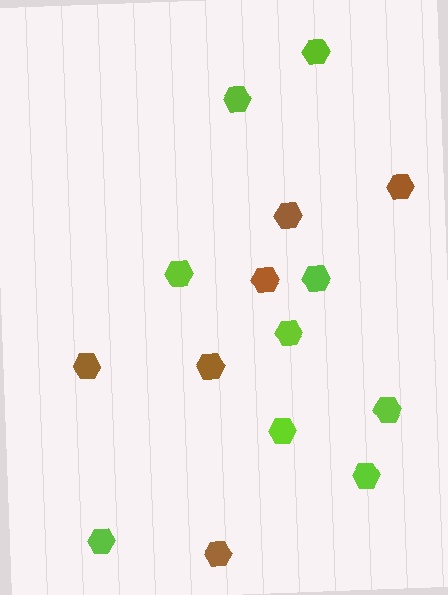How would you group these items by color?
There are 2 groups: one group of brown hexagons (6) and one group of lime hexagons (9).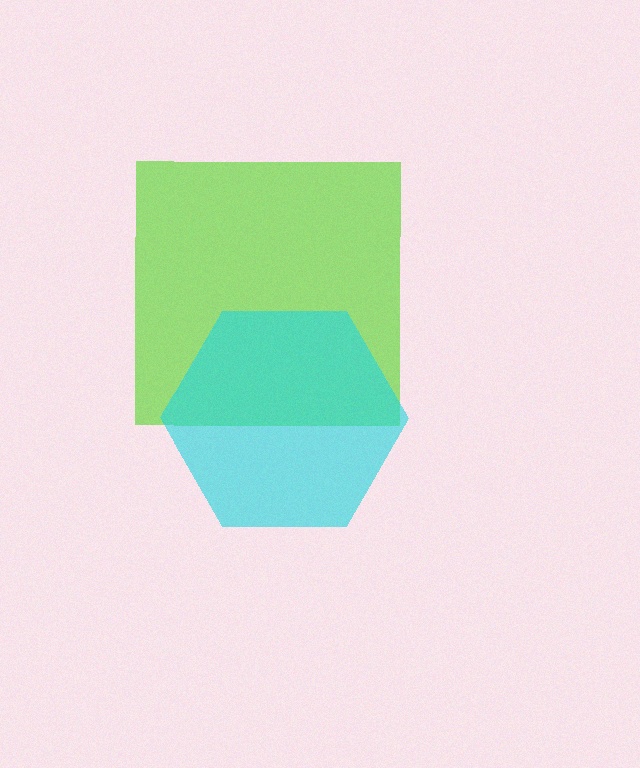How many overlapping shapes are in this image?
There are 2 overlapping shapes in the image.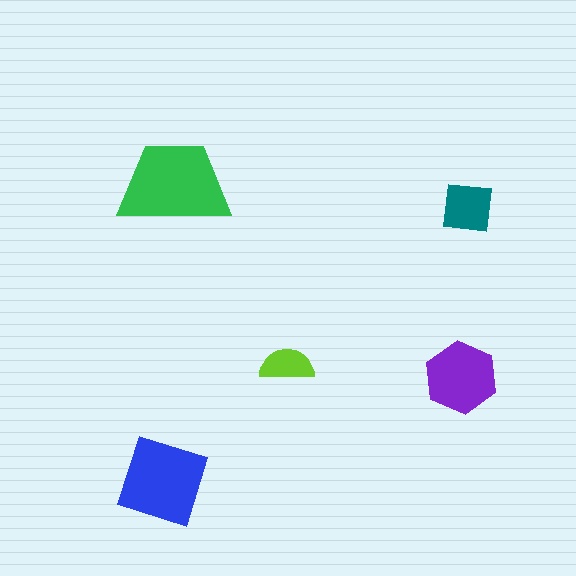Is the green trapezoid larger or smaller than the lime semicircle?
Larger.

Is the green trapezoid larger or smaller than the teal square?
Larger.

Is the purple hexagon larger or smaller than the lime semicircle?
Larger.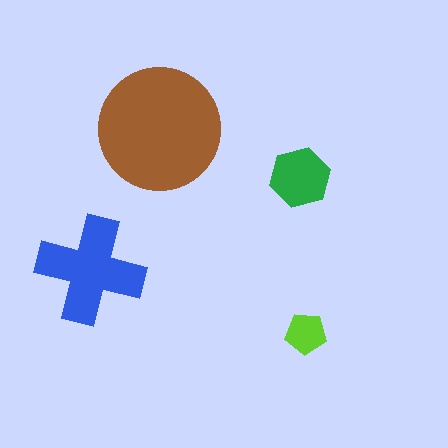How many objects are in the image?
There are 4 objects in the image.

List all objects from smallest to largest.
The lime pentagon, the green hexagon, the blue cross, the brown circle.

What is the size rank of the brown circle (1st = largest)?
1st.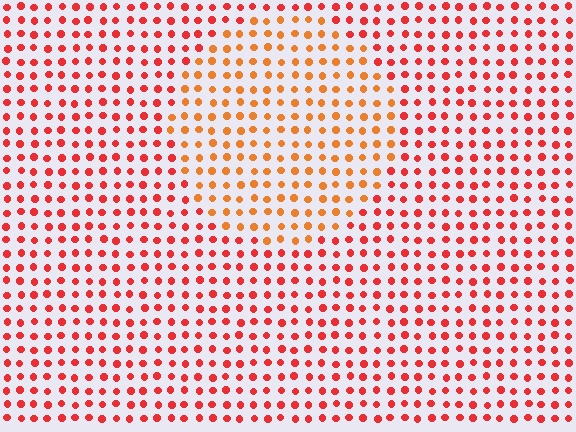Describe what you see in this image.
The image is filled with small red elements in a uniform arrangement. A circle-shaped region is visible where the elements are tinted to a slightly different hue, forming a subtle color boundary.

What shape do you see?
I see a circle.